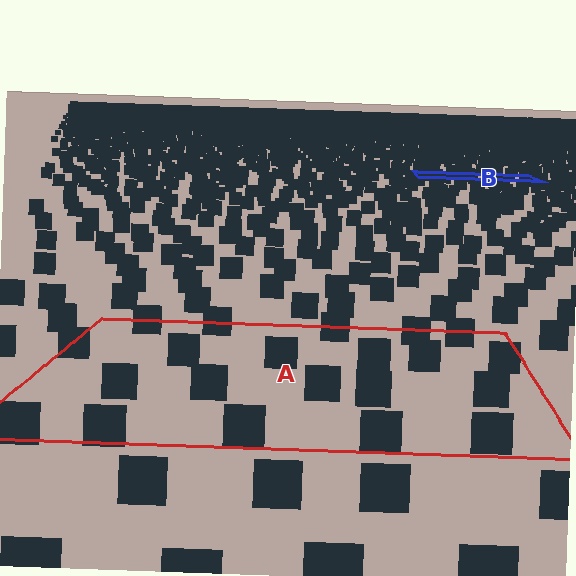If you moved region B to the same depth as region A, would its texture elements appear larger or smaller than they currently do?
They would appear larger. At a closer depth, the same texture elements are projected at a bigger on-screen size.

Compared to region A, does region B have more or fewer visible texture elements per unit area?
Region B has more texture elements per unit area — they are packed more densely because it is farther away.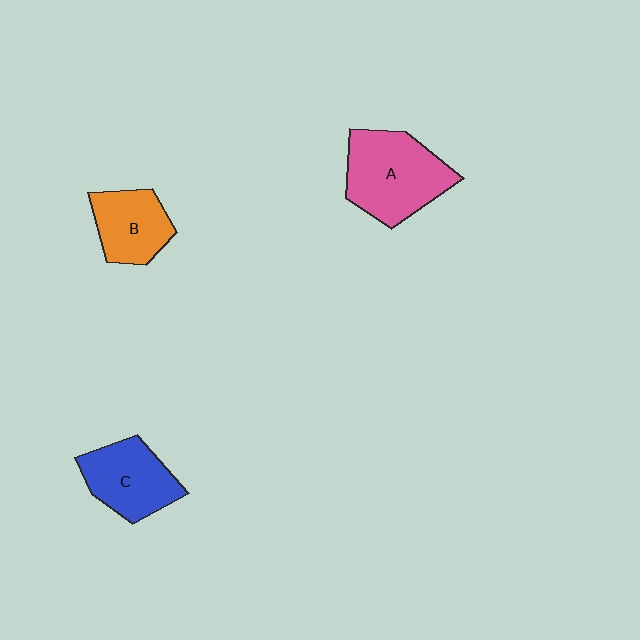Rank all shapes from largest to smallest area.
From largest to smallest: A (pink), C (blue), B (orange).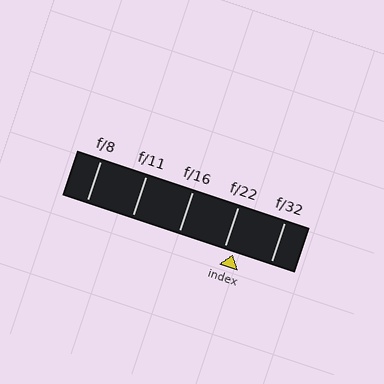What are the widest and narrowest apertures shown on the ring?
The widest aperture shown is f/8 and the narrowest is f/32.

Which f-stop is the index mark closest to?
The index mark is closest to f/22.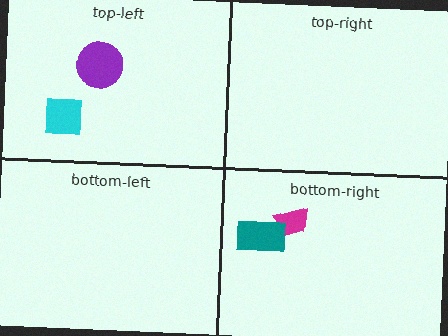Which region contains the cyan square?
The top-left region.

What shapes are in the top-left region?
The purple circle, the cyan square.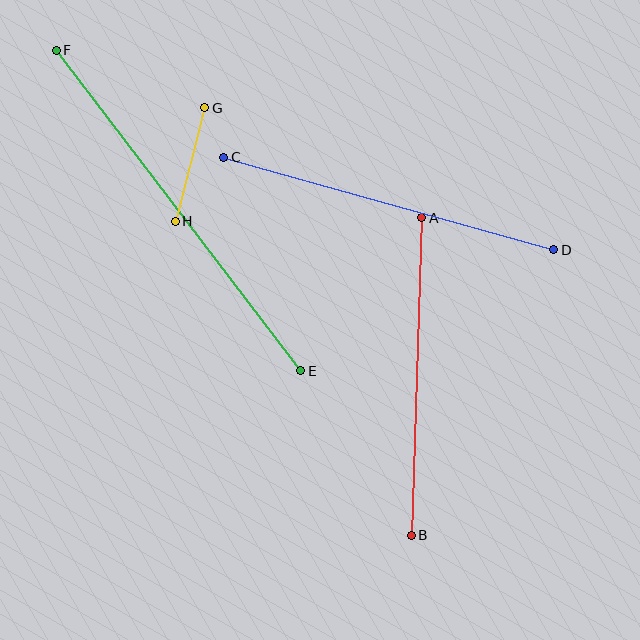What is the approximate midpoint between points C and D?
The midpoint is at approximately (389, 203) pixels.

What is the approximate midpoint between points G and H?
The midpoint is at approximately (190, 164) pixels.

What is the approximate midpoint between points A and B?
The midpoint is at approximately (417, 377) pixels.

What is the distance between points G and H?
The distance is approximately 117 pixels.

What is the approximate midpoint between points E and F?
The midpoint is at approximately (179, 210) pixels.